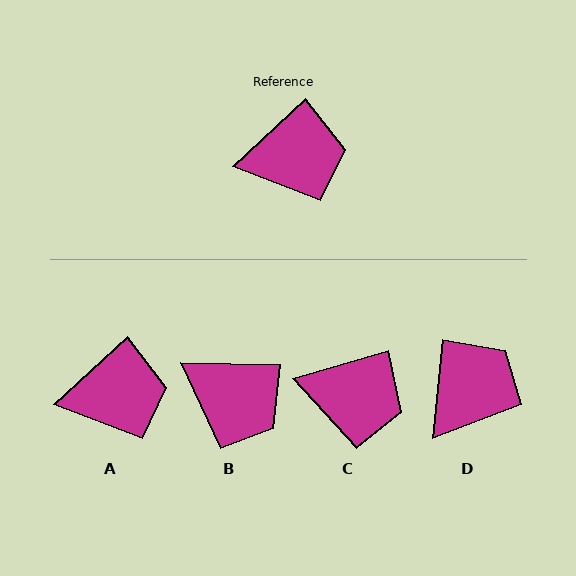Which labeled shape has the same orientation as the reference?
A.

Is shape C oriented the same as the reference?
No, it is off by about 26 degrees.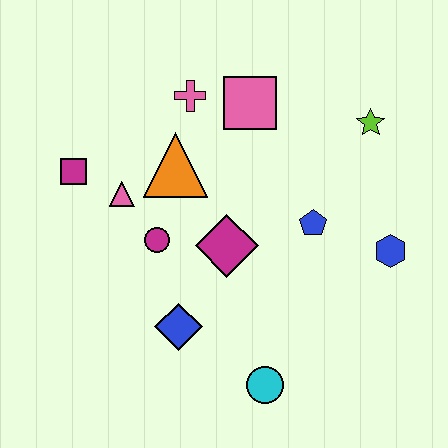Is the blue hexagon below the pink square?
Yes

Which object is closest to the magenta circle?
The pink triangle is closest to the magenta circle.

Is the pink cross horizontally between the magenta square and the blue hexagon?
Yes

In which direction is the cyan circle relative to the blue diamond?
The cyan circle is to the right of the blue diamond.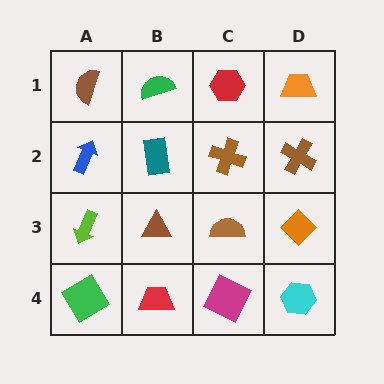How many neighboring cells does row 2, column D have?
3.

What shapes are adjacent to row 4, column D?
An orange diamond (row 3, column D), a magenta square (row 4, column C).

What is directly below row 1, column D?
A brown cross.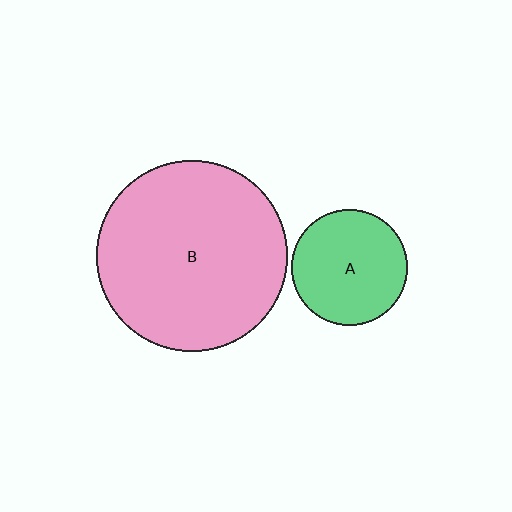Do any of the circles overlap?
No, none of the circles overlap.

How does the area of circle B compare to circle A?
Approximately 2.7 times.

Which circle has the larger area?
Circle B (pink).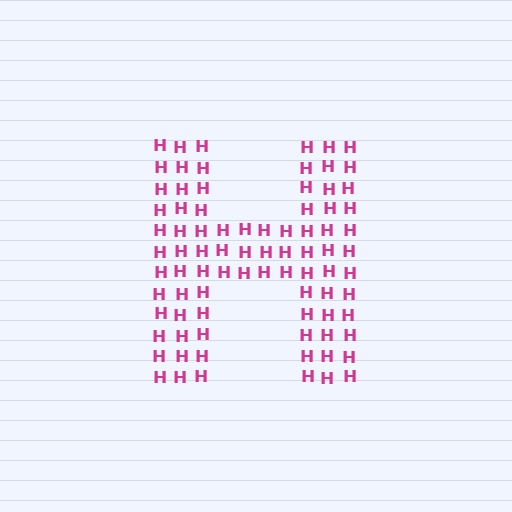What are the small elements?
The small elements are letter H's.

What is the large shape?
The large shape is the letter H.